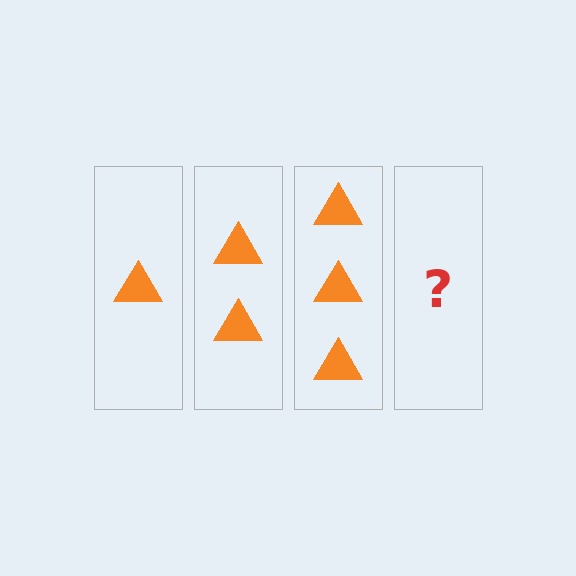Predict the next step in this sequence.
The next step is 4 triangles.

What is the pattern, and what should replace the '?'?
The pattern is that each step adds one more triangle. The '?' should be 4 triangles.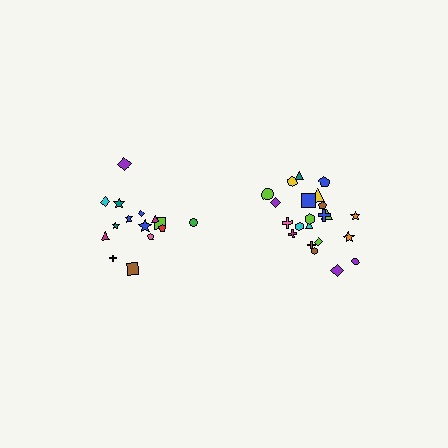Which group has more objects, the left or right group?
The right group.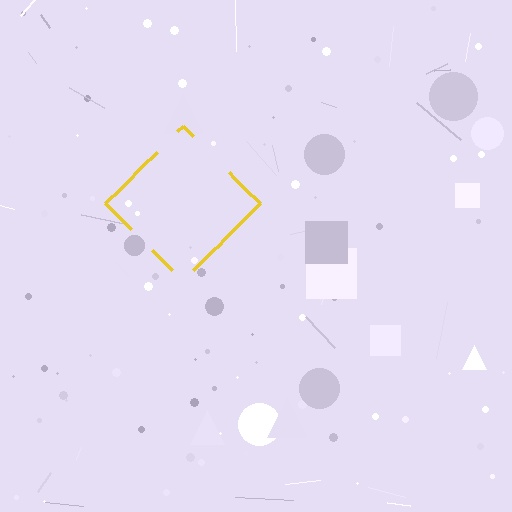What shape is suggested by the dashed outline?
The dashed outline suggests a diamond.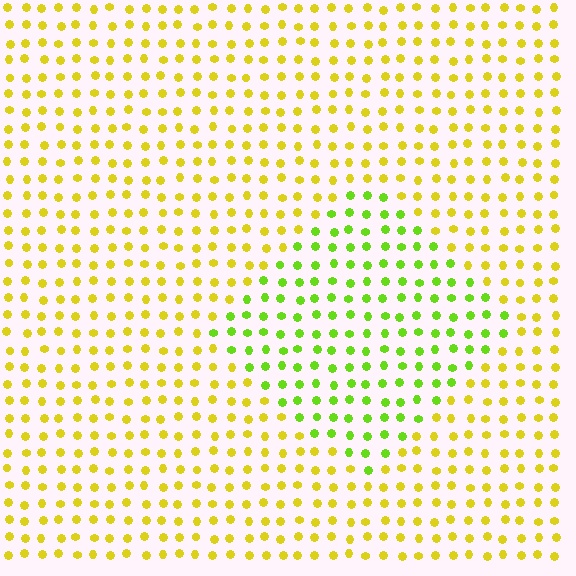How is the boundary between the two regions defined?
The boundary is defined purely by a slight shift in hue (about 40 degrees). Spacing, size, and orientation are identical on both sides.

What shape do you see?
I see a diamond.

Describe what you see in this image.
The image is filled with small yellow elements in a uniform arrangement. A diamond-shaped region is visible where the elements are tinted to a slightly different hue, forming a subtle color boundary.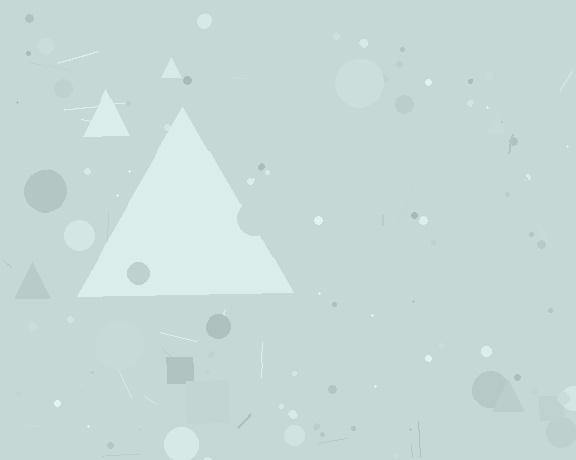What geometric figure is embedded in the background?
A triangle is embedded in the background.